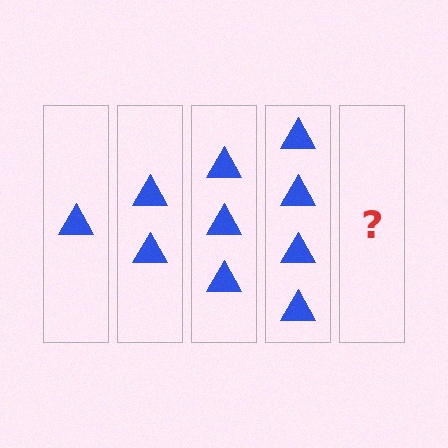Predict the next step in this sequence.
The next step is 5 triangles.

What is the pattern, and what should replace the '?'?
The pattern is that each step adds one more triangle. The '?' should be 5 triangles.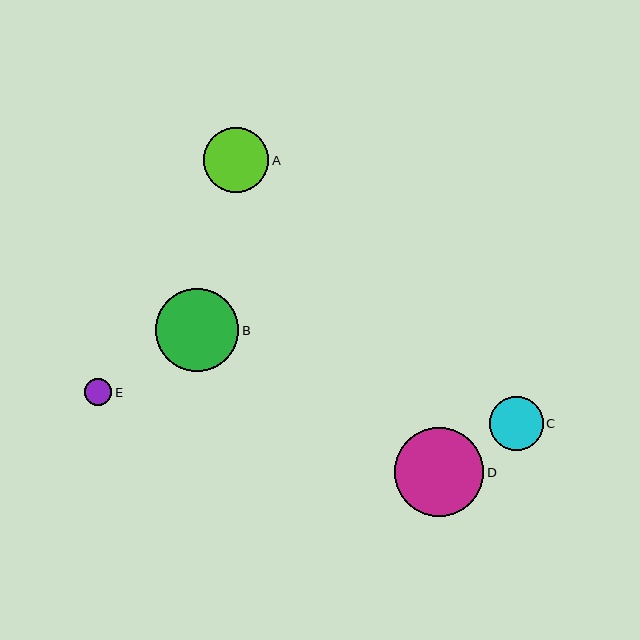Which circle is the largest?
Circle D is the largest with a size of approximately 89 pixels.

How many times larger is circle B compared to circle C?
Circle B is approximately 1.5 times the size of circle C.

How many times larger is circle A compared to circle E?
Circle A is approximately 2.4 times the size of circle E.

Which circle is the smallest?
Circle E is the smallest with a size of approximately 27 pixels.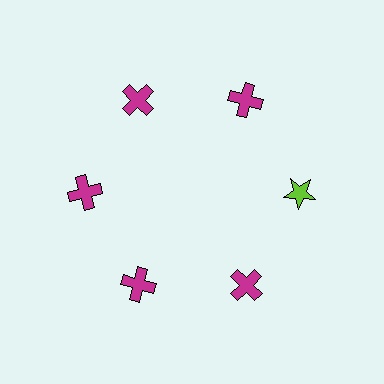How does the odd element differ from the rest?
It differs in both color (lime instead of magenta) and shape (star instead of cross).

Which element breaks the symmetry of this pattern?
The lime star at roughly the 3 o'clock position breaks the symmetry. All other shapes are magenta crosses.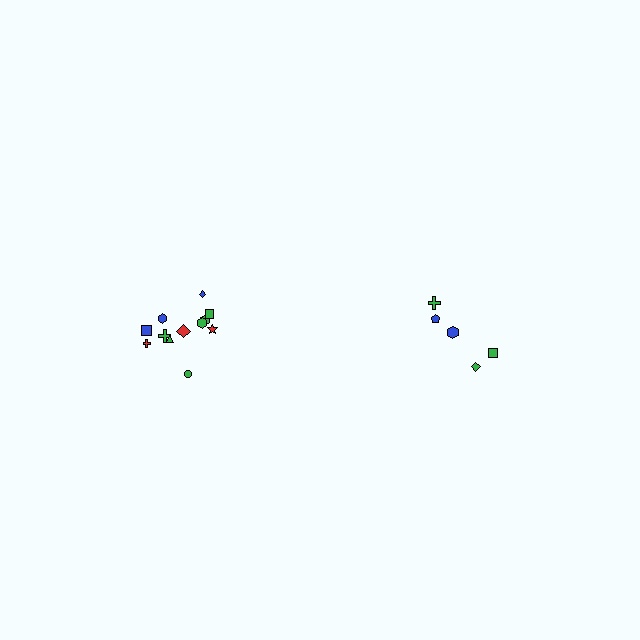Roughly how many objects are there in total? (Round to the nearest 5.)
Roughly 15 objects in total.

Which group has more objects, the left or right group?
The left group.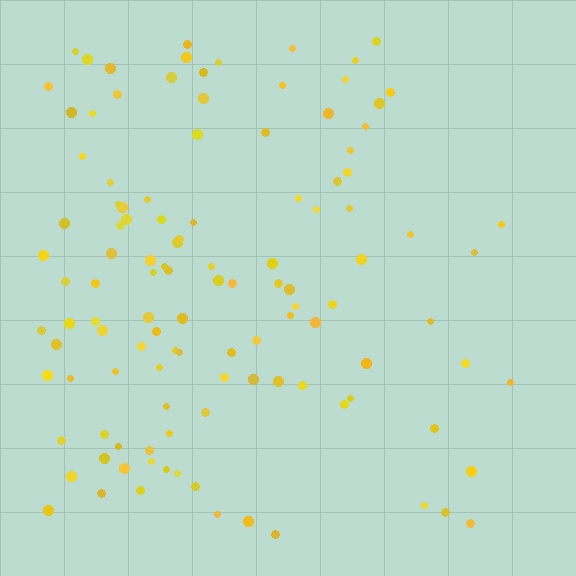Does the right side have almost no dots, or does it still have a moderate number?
Still a moderate number, just noticeably fewer than the left.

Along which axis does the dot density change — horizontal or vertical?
Horizontal.